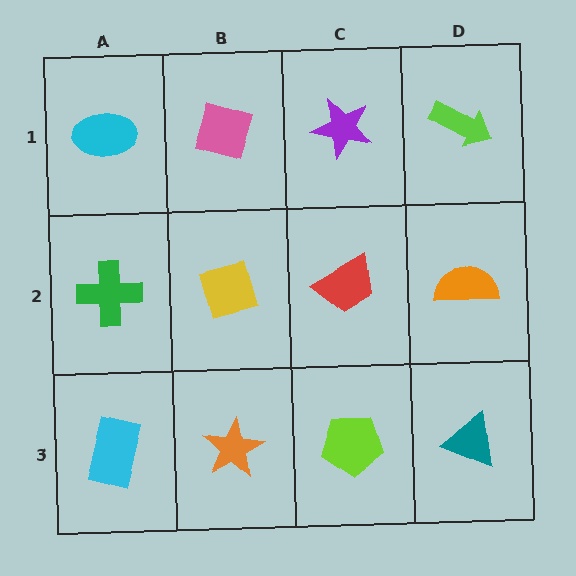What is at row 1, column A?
A cyan ellipse.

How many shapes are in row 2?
4 shapes.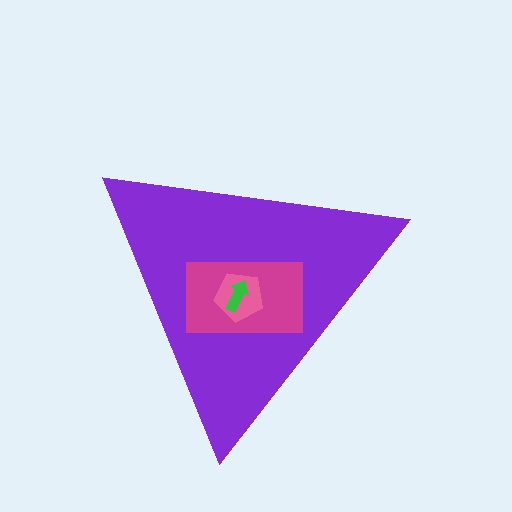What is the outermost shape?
The purple triangle.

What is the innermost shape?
The green arrow.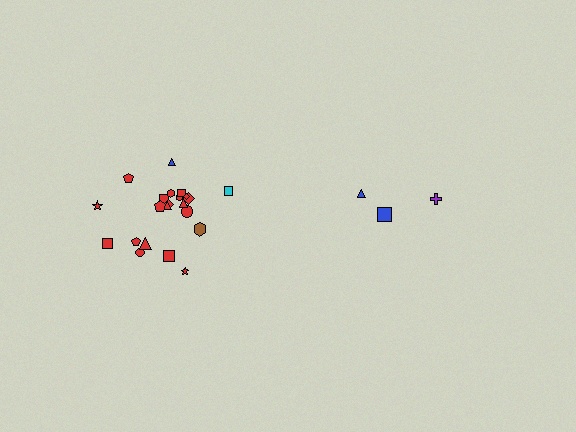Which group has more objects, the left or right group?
The left group.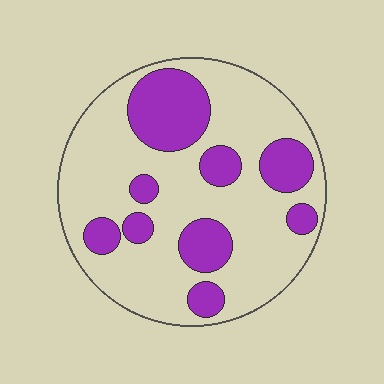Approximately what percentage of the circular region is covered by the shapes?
Approximately 30%.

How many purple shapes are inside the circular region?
9.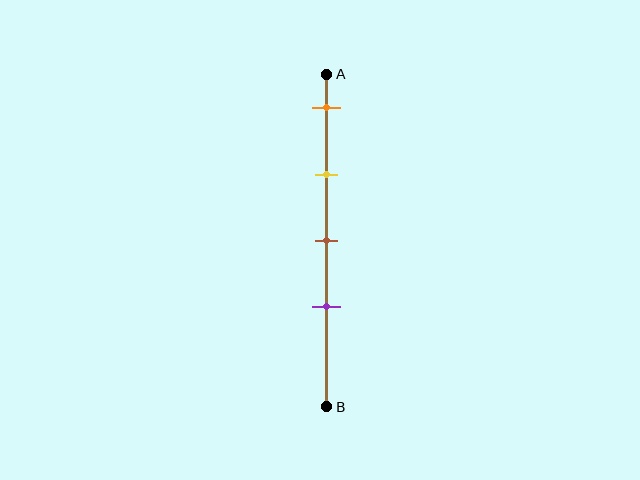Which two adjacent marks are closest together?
The brown and purple marks are the closest adjacent pair.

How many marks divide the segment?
There are 4 marks dividing the segment.